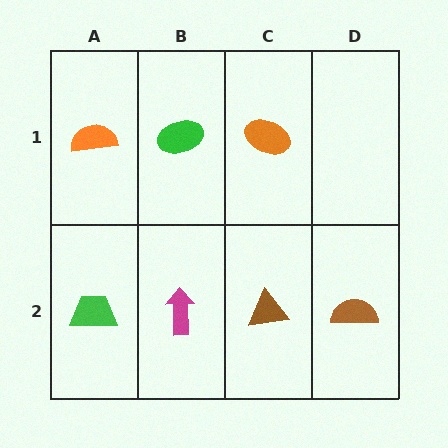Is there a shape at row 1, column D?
No, that cell is empty.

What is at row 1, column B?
A green ellipse.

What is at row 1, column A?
An orange semicircle.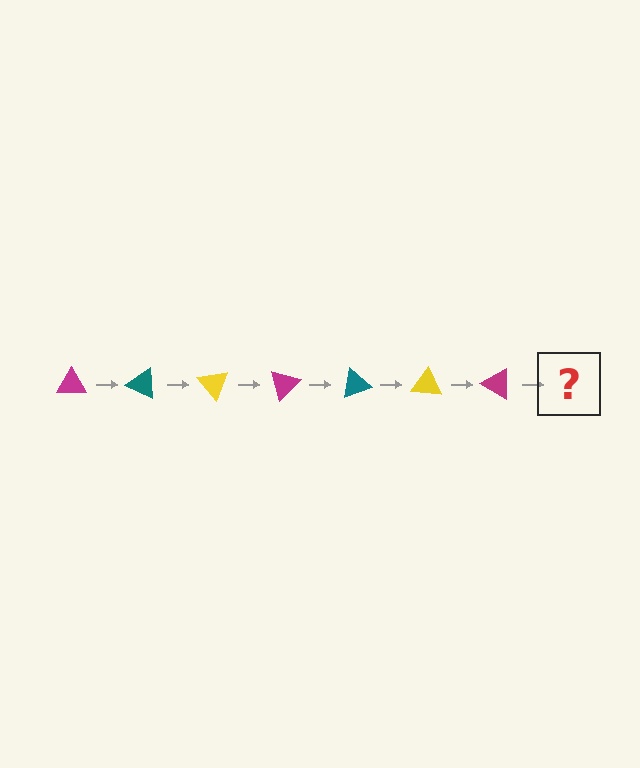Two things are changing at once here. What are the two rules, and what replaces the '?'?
The two rules are that it rotates 25 degrees each step and the color cycles through magenta, teal, and yellow. The '?' should be a teal triangle, rotated 175 degrees from the start.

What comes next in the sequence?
The next element should be a teal triangle, rotated 175 degrees from the start.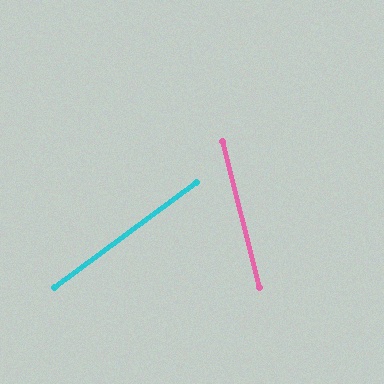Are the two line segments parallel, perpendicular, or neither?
Neither parallel nor perpendicular — they differ by about 68°.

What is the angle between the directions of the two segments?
Approximately 68 degrees.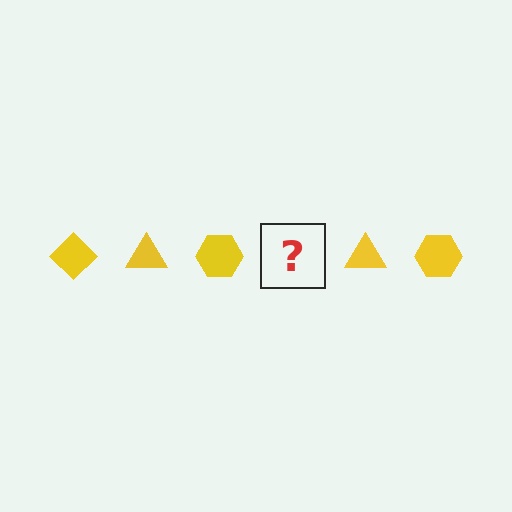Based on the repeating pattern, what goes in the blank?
The blank should be a yellow diamond.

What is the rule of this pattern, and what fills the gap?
The rule is that the pattern cycles through diamond, triangle, hexagon shapes in yellow. The gap should be filled with a yellow diamond.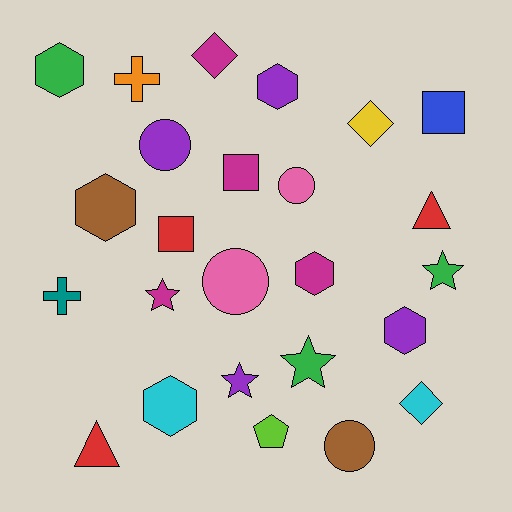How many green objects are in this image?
There are 3 green objects.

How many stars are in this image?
There are 4 stars.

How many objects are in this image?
There are 25 objects.